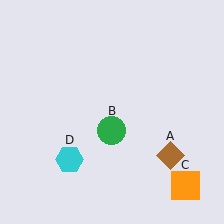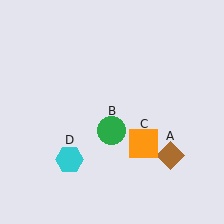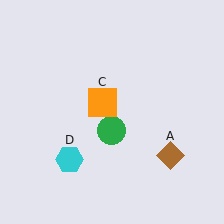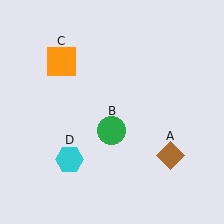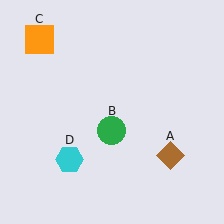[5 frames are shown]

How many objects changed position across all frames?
1 object changed position: orange square (object C).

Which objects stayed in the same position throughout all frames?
Brown diamond (object A) and green circle (object B) and cyan hexagon (object D) remained stationary.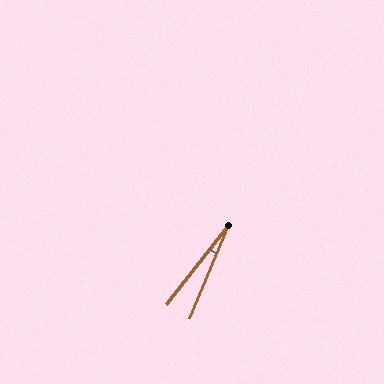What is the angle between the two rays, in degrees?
Approximately 15 degrees.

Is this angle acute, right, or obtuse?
It is acute.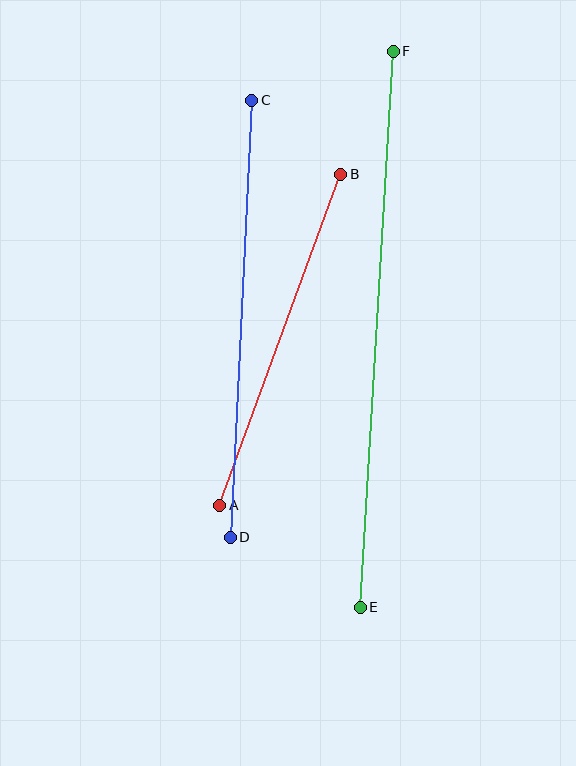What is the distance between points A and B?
The distance is approximately 352 pixels.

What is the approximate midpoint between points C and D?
The midpoint is at approximately (241, 319) pixels.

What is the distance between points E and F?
The distance is approximately 557 pixels.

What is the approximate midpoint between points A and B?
The midpoint is at approximately (280, 340) pixels.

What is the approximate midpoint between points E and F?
The midpoint is at approximately (377, 329) pixels.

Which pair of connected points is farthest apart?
Points E and F are farthest apart.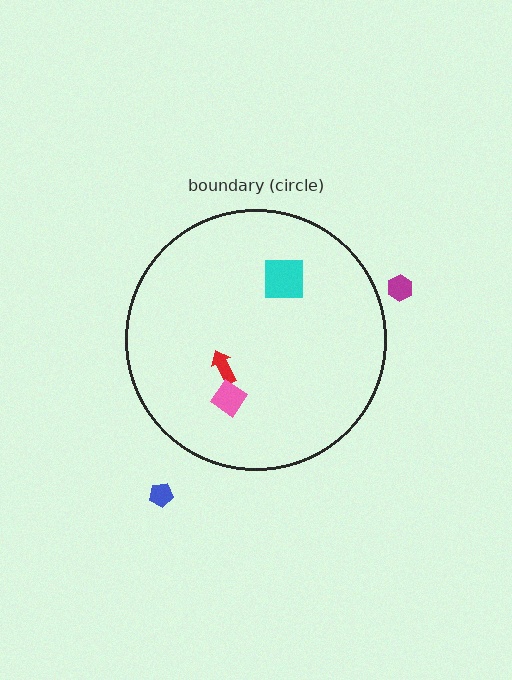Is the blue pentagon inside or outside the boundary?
Outside.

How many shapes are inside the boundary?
3 inside, 2 outside.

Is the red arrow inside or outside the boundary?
Inside.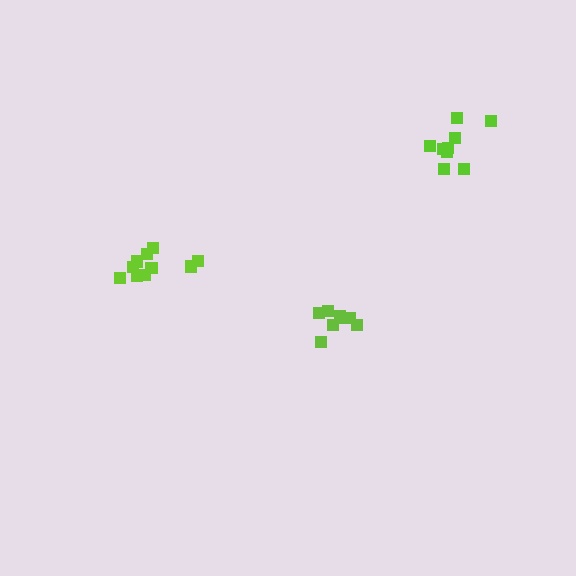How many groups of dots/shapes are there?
There are 3 groups.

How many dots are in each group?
Group 1: 8 dots, Group 2: 10 dots, Group 3: 9 dots (27 total).